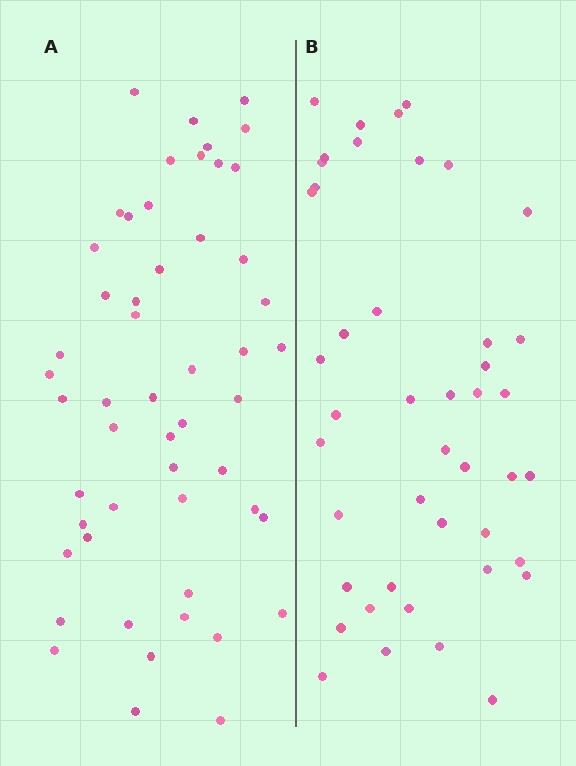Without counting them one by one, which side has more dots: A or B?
Region A (the left region) has more dots.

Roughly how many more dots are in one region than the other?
Region A has roughly 8 or so more dots than region B.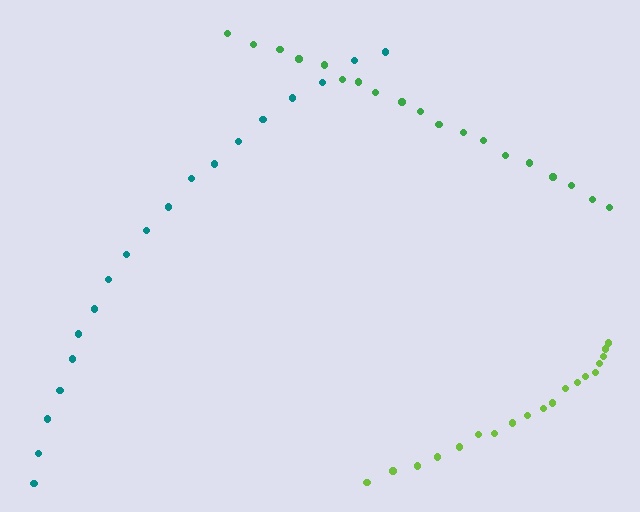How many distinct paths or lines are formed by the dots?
There are 3 distinct paths.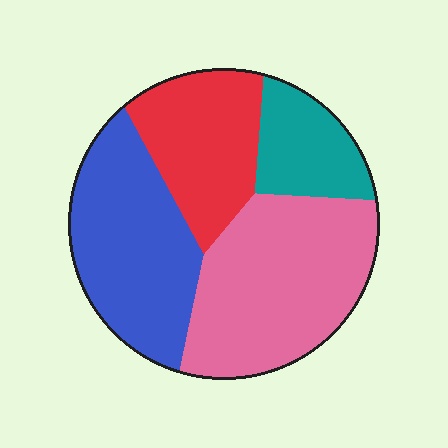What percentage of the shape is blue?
Blue covers 30% of the shape.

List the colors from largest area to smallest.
From largest to smallest: pink, blue, red, teal.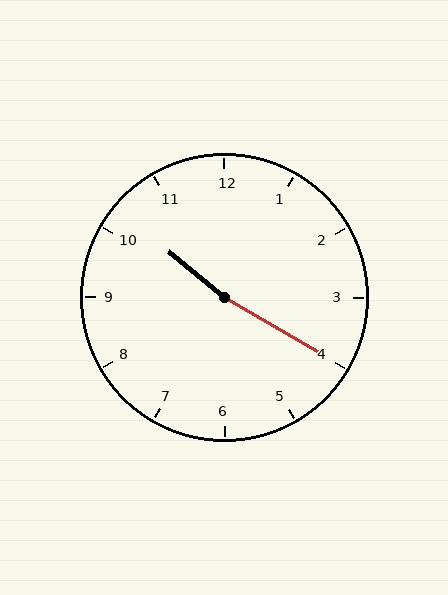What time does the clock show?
10:20.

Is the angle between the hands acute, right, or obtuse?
It is obtuse.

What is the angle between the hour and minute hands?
Approximately 170 degrees.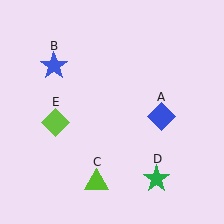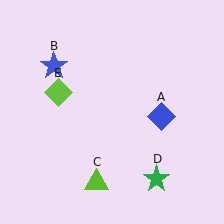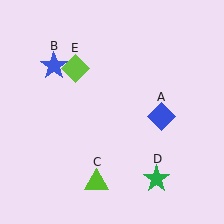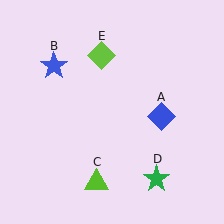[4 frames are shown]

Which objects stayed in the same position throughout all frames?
Blue diamond (object A) and blue star (object B) and lime triangle (object C) and green star (object D) remained stationary.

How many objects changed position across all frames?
1 object changed position: lime diamond (object E).